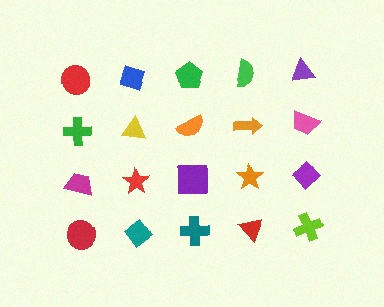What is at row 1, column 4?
A green semicircle.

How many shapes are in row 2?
5 shapes.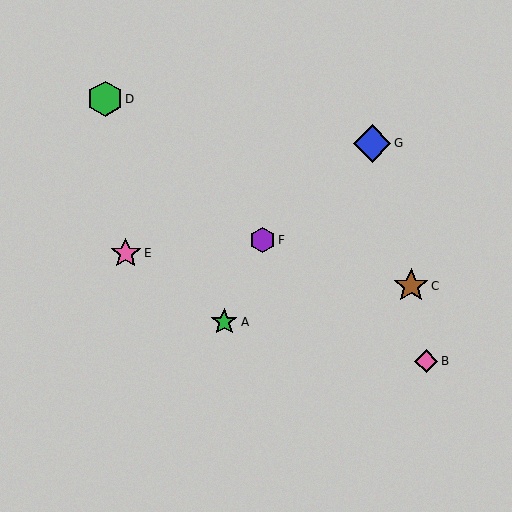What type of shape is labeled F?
Shape F is a purple hexagon.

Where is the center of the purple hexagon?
The center of the purple hexagon is at (262, 240).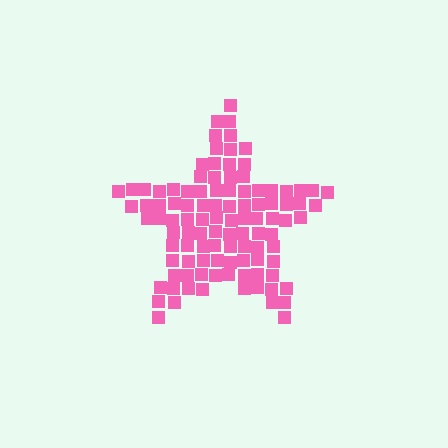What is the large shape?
The large shape is a star.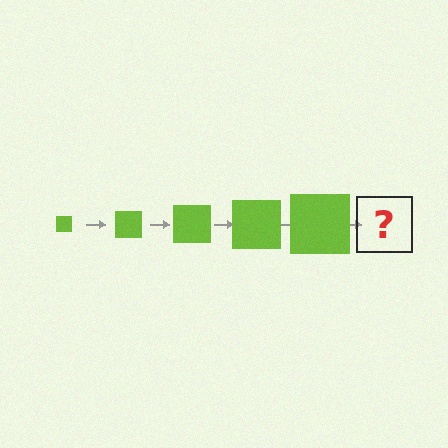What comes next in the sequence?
The next element should be a lime square, larger than the previous one.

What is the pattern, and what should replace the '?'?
The pattern is that the square gets progressively larger each step. The '?' should be a lime square, larger than the previous one.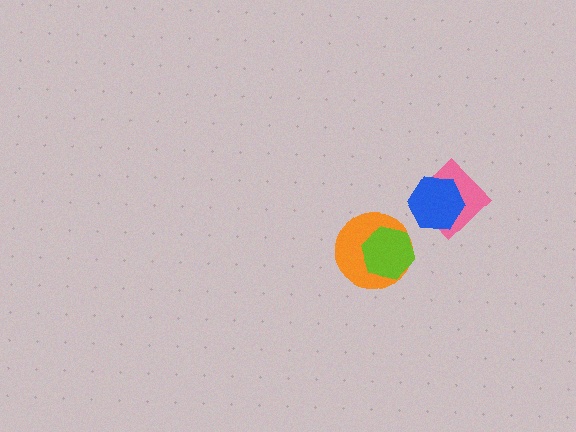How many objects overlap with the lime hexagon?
1 object overlaps with the lime hexagon.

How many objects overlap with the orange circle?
1 object overlaps with the orange circle.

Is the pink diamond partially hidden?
Yes, it is partially covered by another shape.